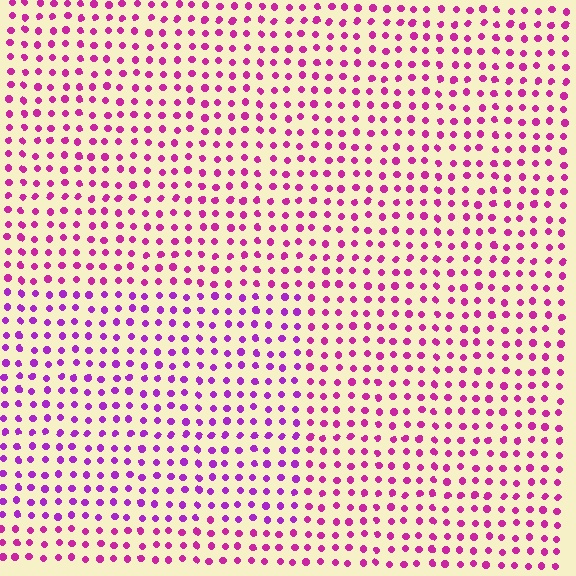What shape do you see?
I see a rectangle.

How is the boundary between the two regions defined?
The boundary is defined purely by a slight shift in hue (about 26 degrees). Spacing, size, and orientation are identical on both sides.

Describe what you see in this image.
The image is filled with small magenta elements in a uniform arrangement. A rectangle-shaped region is visible where the elements are tinted to a slightly different hue, forming a subtle color boundary.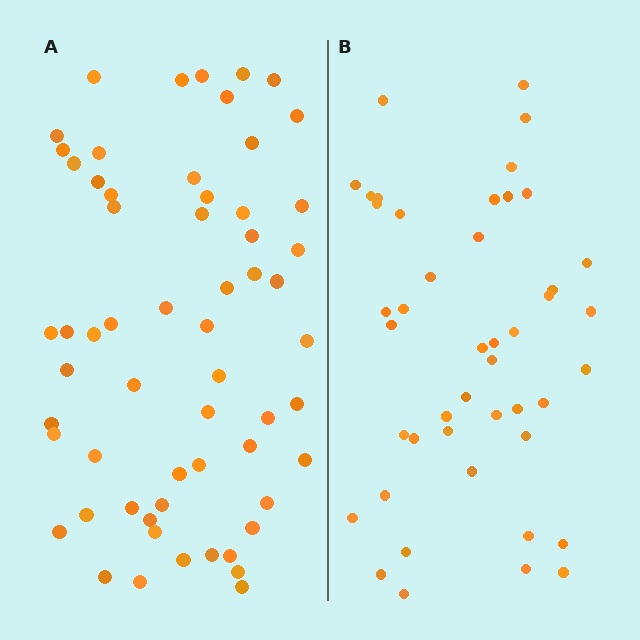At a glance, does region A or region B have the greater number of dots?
Region A (the left region) has more dots.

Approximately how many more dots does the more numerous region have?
Region A has approximately 15 more dots than region B.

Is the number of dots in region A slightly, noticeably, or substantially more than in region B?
Region A has noticeably more, but not dramatically so. The ratio is roughly 1.3 to 1.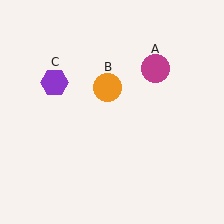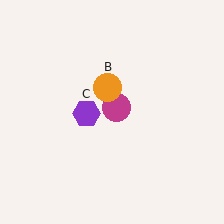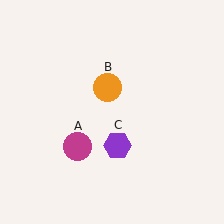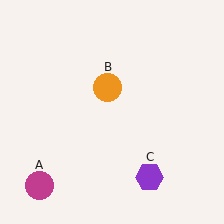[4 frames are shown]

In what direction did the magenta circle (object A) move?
The magenta circle (object A) moved down and to the left.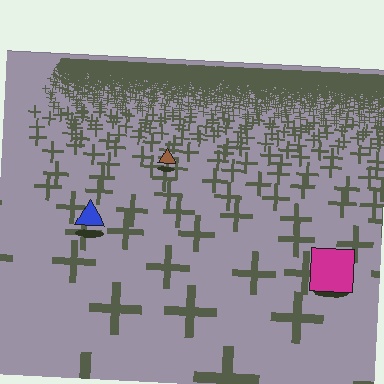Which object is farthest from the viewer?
The brown triangle is farthest from the viewer. It appears smaller and the ground texture around it is denser.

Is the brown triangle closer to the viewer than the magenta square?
No. The magenta square is closer — you can tell from the texture gradient: the ground texture is coarser near it.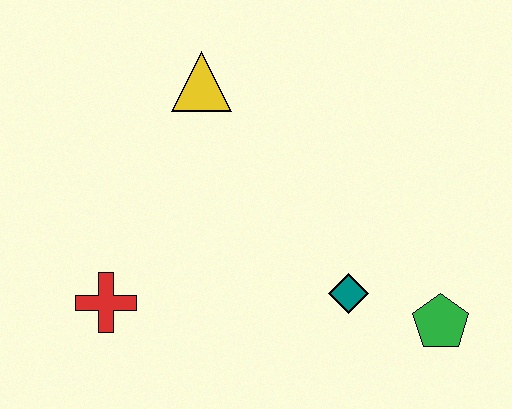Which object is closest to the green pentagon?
The teal diamond is closest to the green pentagon.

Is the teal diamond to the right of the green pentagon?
No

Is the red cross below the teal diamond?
Yes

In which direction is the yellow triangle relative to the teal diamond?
The yellow triangle is above the teal diamond.